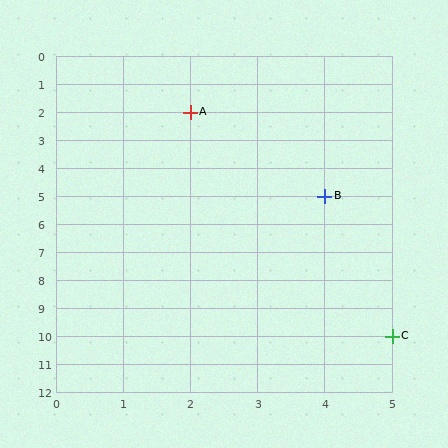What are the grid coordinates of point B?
Point B is at grid coordinates (4, 5).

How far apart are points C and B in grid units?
Points C and B are 1 column and 5 rows apart (about 5.1 grid units diagonally).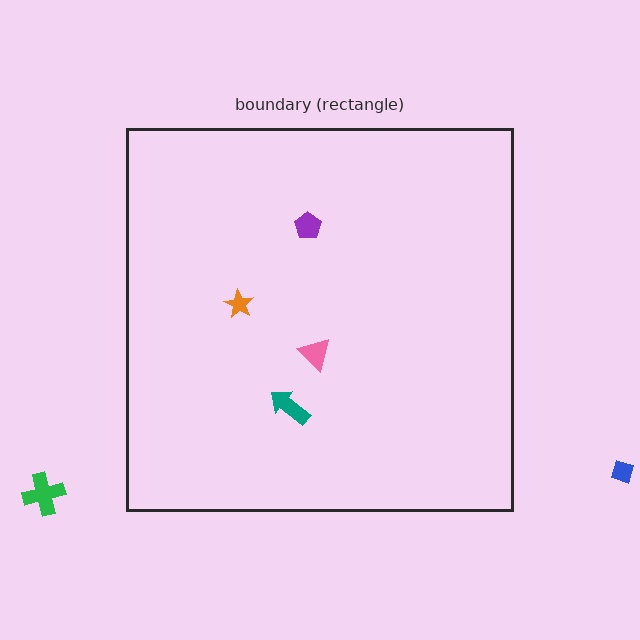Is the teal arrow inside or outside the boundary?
Inside.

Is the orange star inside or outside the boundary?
Inside.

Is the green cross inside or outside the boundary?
Outside.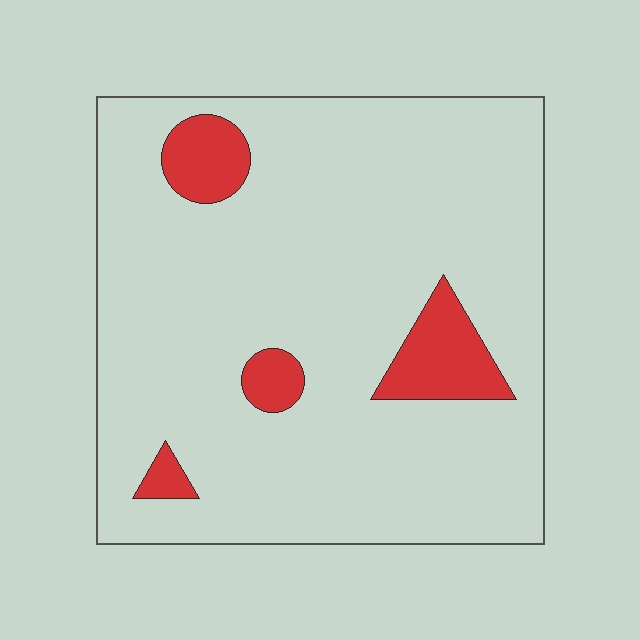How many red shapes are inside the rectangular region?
4.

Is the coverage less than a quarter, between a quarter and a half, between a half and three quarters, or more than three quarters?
Less than a quarter.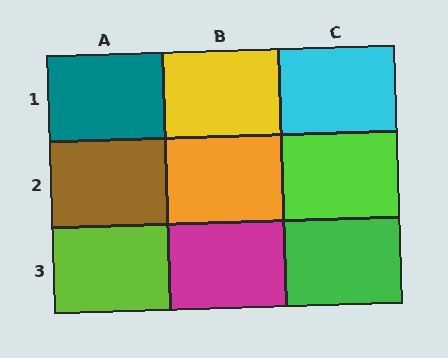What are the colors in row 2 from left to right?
Brown, orange, lime.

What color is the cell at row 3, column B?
Magenta.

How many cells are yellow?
1 cell is yellow.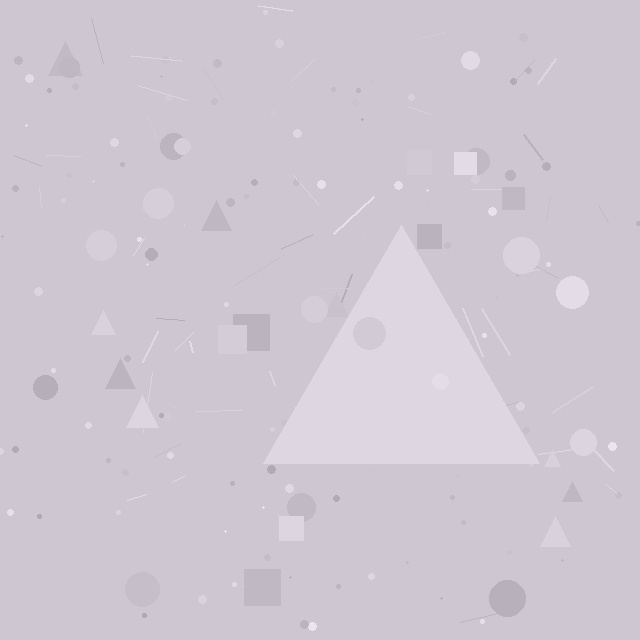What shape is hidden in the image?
A triangle is hidden in the image.